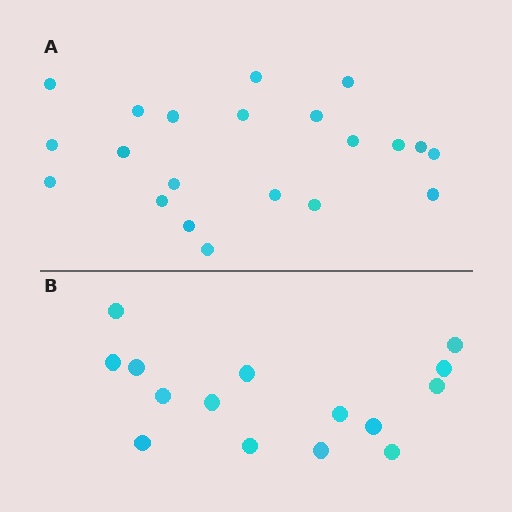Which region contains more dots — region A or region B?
Region A (the top region) has more dots.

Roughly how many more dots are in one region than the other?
Region A has about 6 more dots than region B.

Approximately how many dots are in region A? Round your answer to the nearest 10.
About 20 dots. (The exact count is 21, which rounds to 20.)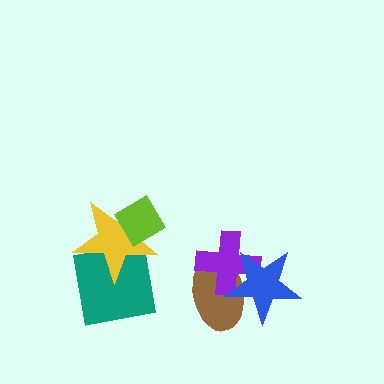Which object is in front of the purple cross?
The blue star is in front of the purple cross.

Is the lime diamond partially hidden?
No, no other shape covers it.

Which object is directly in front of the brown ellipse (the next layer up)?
The purple cross is directly in front of the brown ellipse.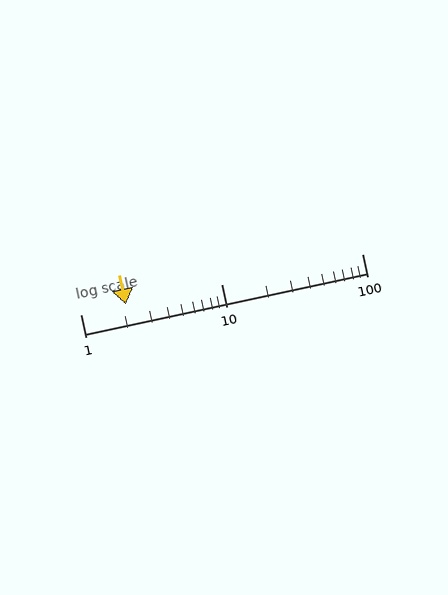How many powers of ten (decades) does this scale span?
The scale spans 2 decades, from 1 to 100.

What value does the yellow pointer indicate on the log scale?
The pointer indicates approximately 2.1.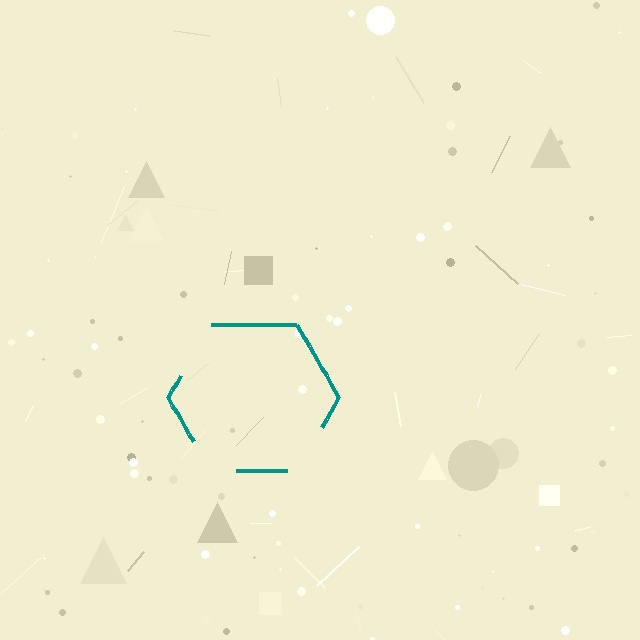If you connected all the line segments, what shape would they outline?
They would outline a hexagon.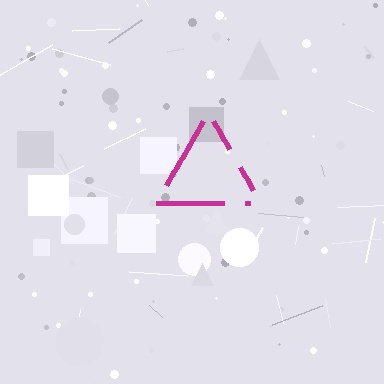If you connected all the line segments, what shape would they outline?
They would outline a triangle.